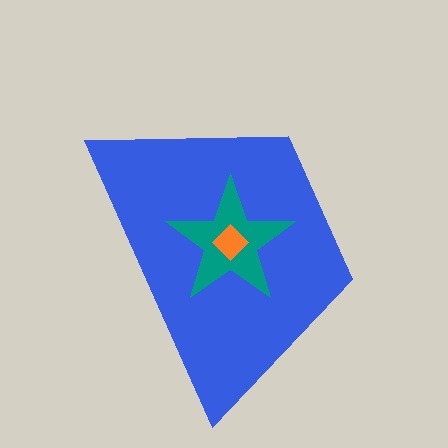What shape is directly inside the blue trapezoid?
The teal star.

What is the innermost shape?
The orange diamond.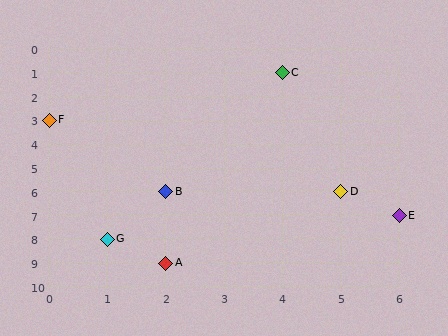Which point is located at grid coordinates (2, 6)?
Point B is at (2, 6).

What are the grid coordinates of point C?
Point C is at grid coordinates (4, 1).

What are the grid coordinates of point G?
Point G is at grid coordinates (1, 8).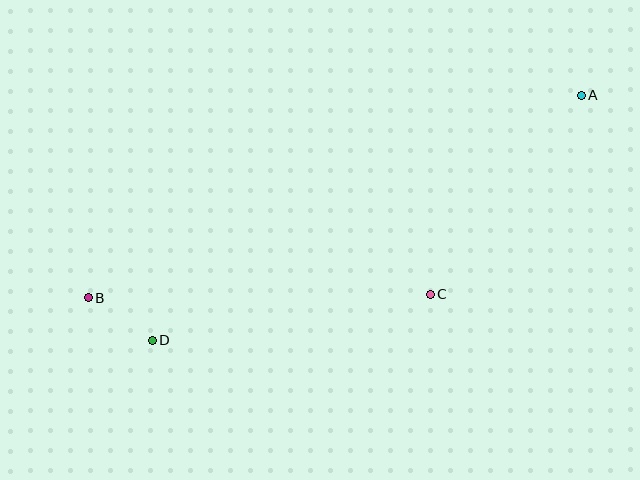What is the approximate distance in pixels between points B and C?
The distance between B and C is approximately 342 pixels.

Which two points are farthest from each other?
Points A and B are farthest from each other.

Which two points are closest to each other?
Points B and D are closest to each other.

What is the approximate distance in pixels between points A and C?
The distance between A and C is approximately 250 pixels.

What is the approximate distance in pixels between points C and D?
The distance between C and D is approximately 282 pixels.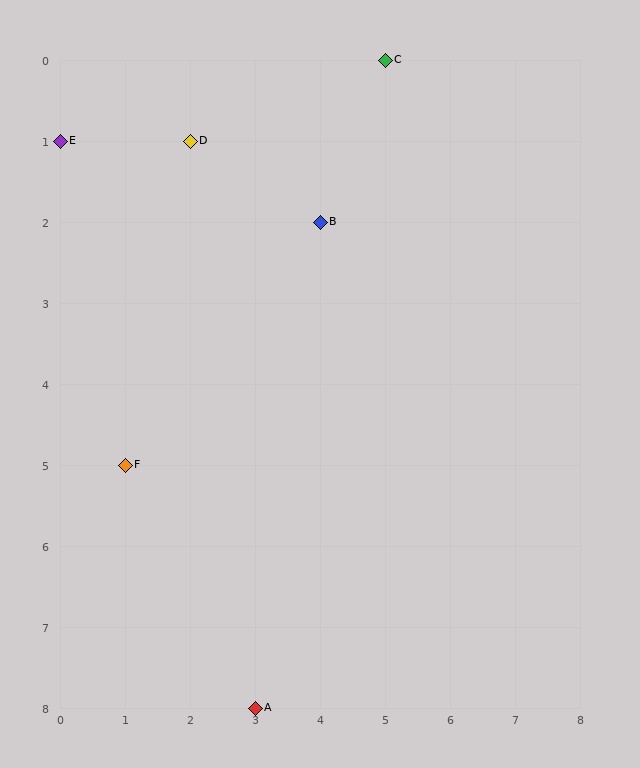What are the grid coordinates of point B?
Point B is at grid coordinates (4, 2).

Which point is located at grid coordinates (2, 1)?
Point D is at (2, 1).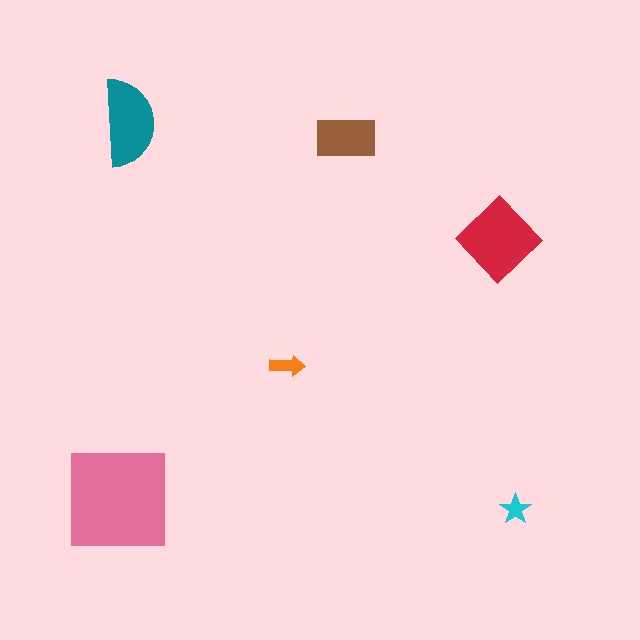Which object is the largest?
The pink square.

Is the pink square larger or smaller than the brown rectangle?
Larger.